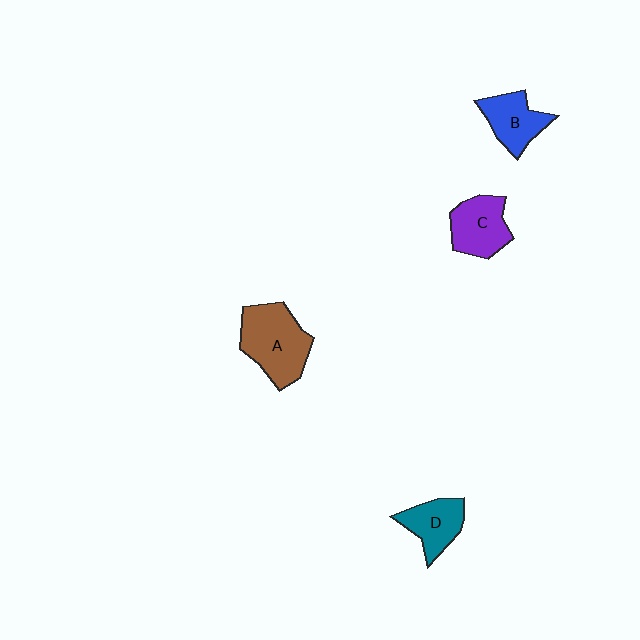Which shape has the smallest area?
Shape D (teal).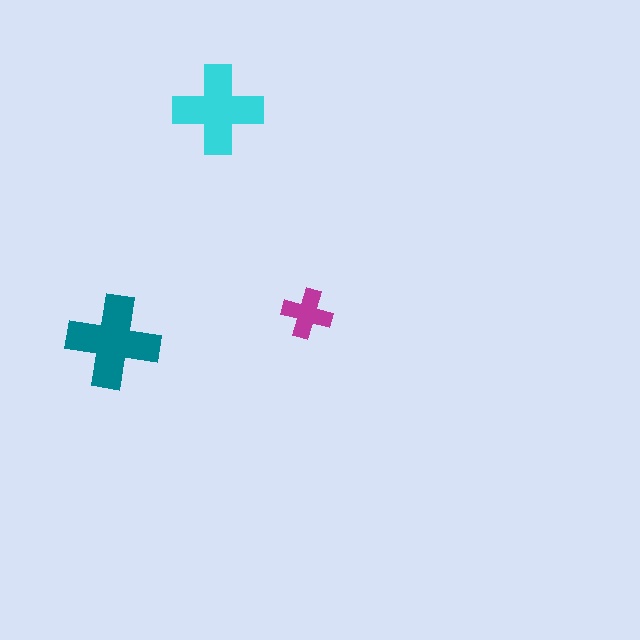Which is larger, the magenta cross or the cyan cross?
The cyan one.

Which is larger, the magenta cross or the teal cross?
The teal one.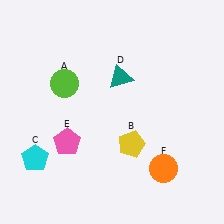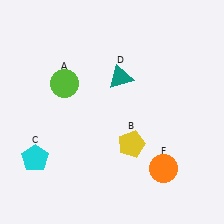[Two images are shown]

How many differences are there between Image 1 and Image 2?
There is 1 difference between the two images.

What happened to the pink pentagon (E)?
The pink pentagon (E) was removed in Image 2. It was in the bottom-left area of Image 1.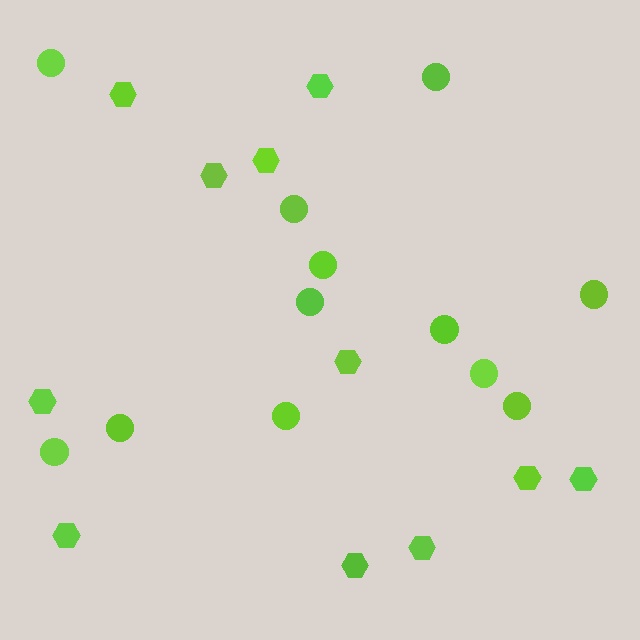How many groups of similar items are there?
There are 2 groups: one group of circles (12) and one group of hexagons (11).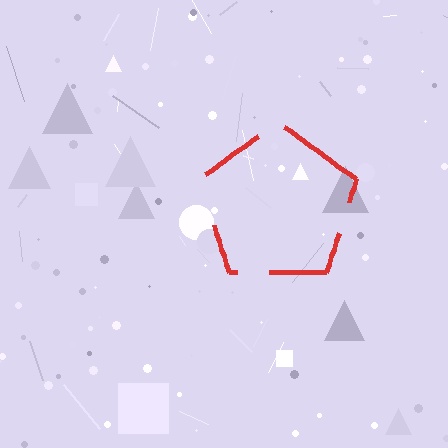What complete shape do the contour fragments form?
The contour fragments form a pentagon.